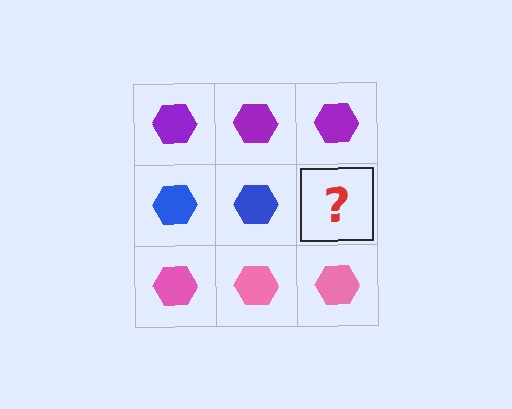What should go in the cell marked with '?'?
The missing cell should contain a blue hexagon.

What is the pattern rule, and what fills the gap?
The rule is that each row has a consistent color. The gap should be filled with a blue hexagon.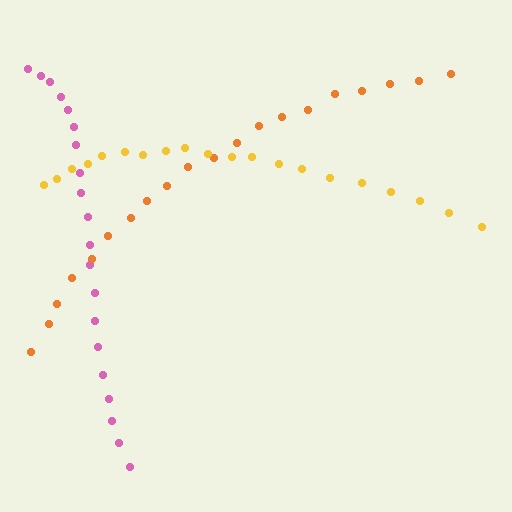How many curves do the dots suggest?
There are 3 distinct paths.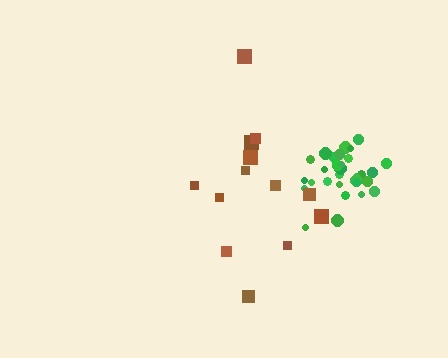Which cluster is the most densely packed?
Green.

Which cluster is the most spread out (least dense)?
Brown.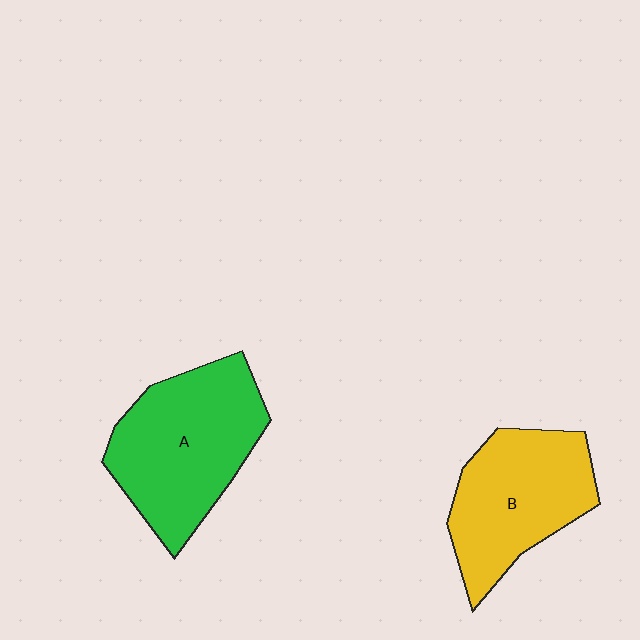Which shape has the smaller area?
Shape B (yellow).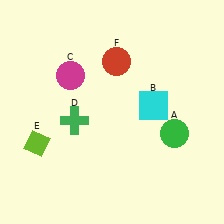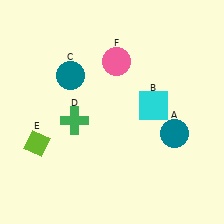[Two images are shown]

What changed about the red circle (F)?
In Image 1, F is red. In Image 2, it changed to pink.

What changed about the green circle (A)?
In Image 1, A is green. In Image 2, it changed to teal.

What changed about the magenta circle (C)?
In Image 1, C is magenta. In Image 2, it changed to teal.